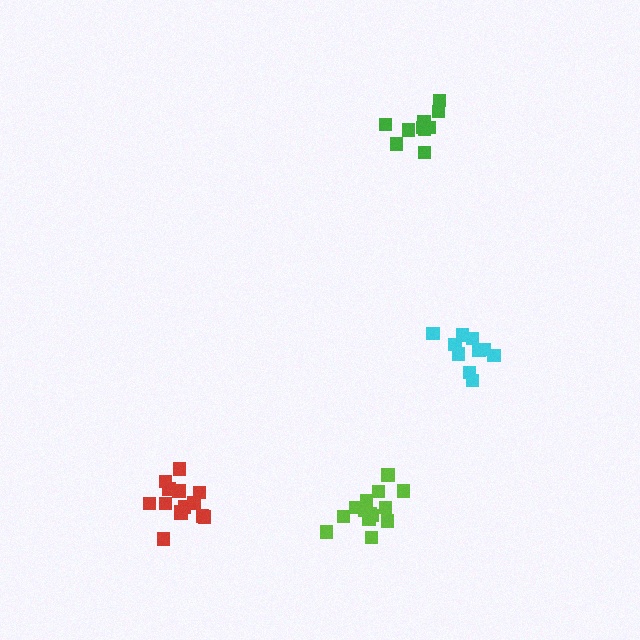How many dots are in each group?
Group 1: 14 dots, Group 2: 10 dots, Group 3: 10 dots, Group 4: 15 dots (49 total).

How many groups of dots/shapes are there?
There are 4 groups.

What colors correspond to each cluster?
The clusters are colored: lime, cyan, green, red.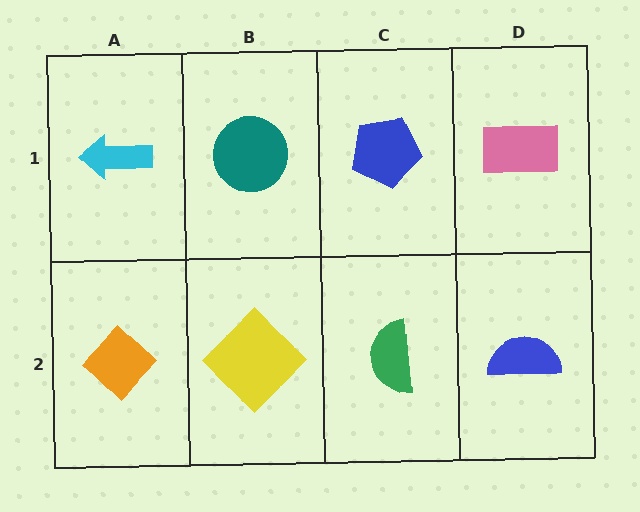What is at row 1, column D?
A pink rectangle.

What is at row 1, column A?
A cyan arrow.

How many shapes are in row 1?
4 shapes.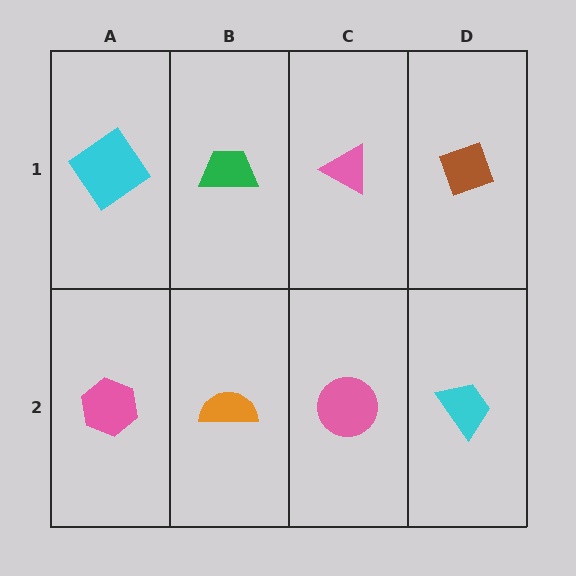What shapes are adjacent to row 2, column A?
A cyan diamond (row 1, column A), an orange semicircle (row 2, column B).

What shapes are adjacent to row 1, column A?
A pink hexagon (row 2, column A), a green trapezoid (row 1, column B).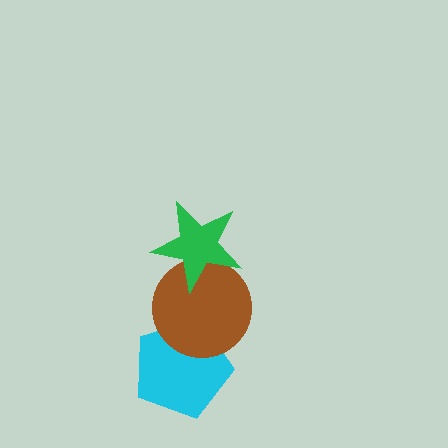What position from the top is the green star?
The green star is 1st from the top.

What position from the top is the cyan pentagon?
The cyan pentagon is 3rd from the top.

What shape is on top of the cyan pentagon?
The brown circle is on top of the cyan pentagon.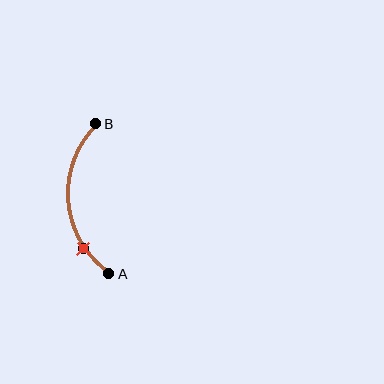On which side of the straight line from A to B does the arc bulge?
The arc bulges to the left of the straight line connecting A and B.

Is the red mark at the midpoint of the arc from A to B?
No. The red mark lies on the arc but is closer to endpoint A. The arc midpoint would be at the point on the curve equidistant along the arc from both A and B.